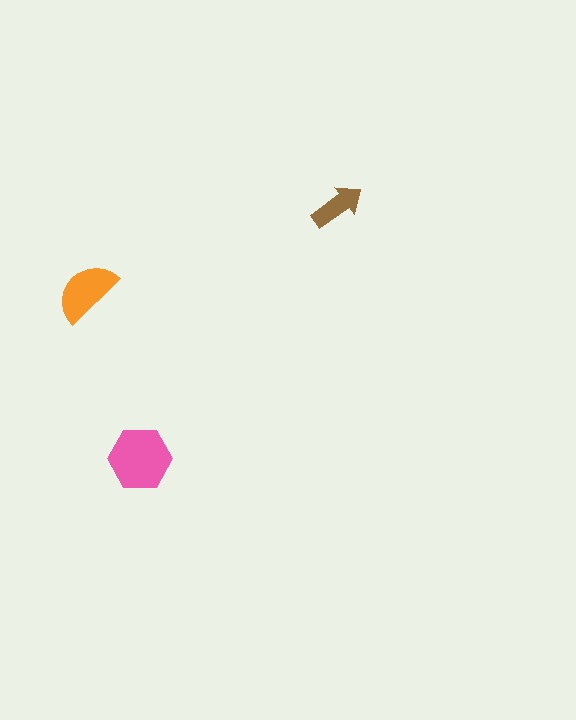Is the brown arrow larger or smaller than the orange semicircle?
Smaller.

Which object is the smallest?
The brown arrow.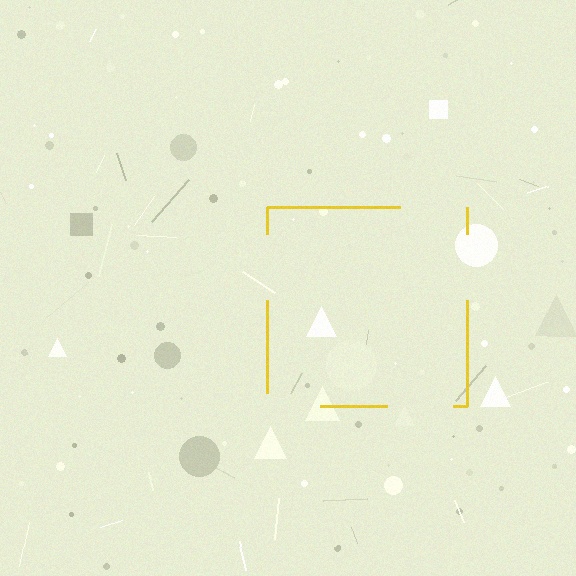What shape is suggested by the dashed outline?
The dashed outline suggests a square.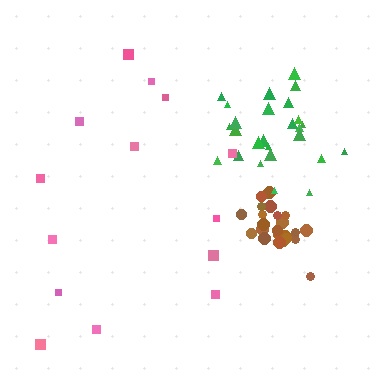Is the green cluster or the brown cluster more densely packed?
Brown.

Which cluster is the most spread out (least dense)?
Pink.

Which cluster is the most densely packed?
Brown.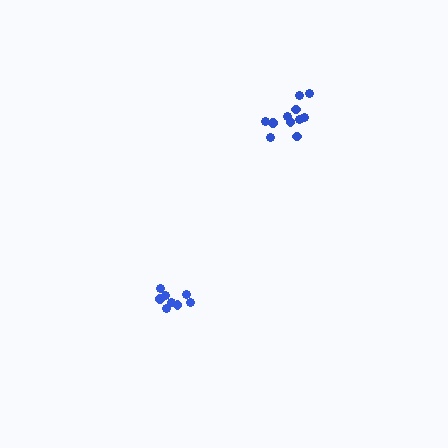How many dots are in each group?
Group 1: 11 dots, Group 2: 8 dots (19 total).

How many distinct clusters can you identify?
There are 2 distinct clusters.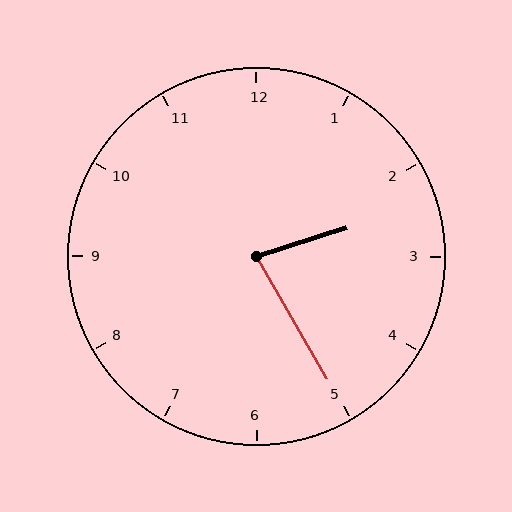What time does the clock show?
2:25.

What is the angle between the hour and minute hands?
Approximately 78 degrees.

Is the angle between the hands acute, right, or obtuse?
It is acute.